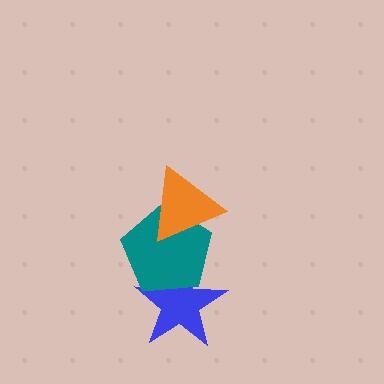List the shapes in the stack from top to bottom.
From top to bottom: the orange triangle, the teal pentagon, the blue star.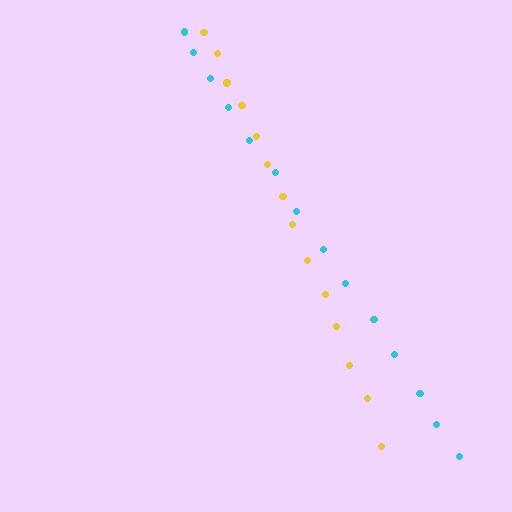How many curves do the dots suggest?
There are 2 distinct paths.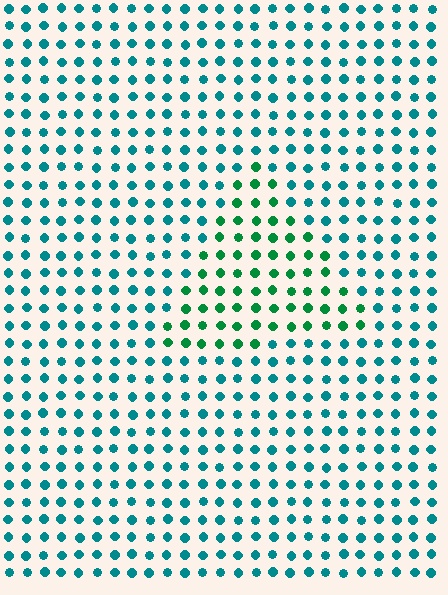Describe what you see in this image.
The image is filled with small teal elements in a uniform arrangement. A triangle-shaped region is visible where the elements are tinted to a slightly different hue, forming a subtle color boundary.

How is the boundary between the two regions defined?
The boundary is defined purely by a slight shift in hue (about 37 degrees). Spacing, size, and orientation are identical on both sides.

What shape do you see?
I see a triangle.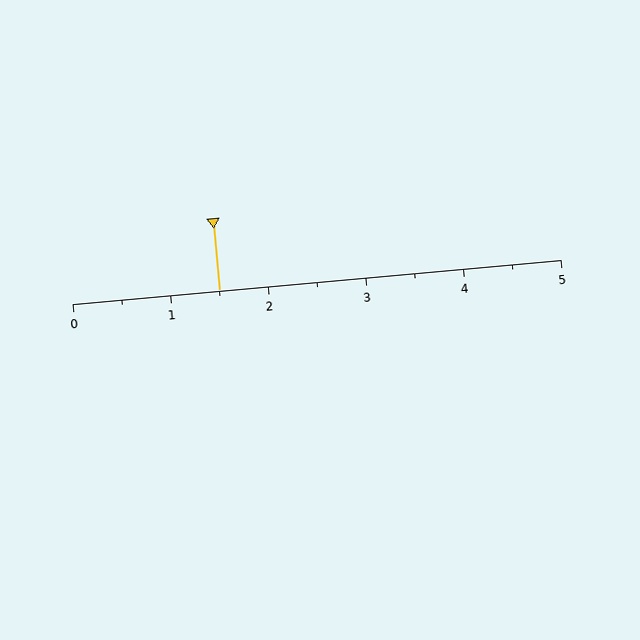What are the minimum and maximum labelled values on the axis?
The axis runs from 0 to 5.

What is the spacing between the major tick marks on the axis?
The major ticks are spaced 1 apart.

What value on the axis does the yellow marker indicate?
The marker indicates approximately 1.5.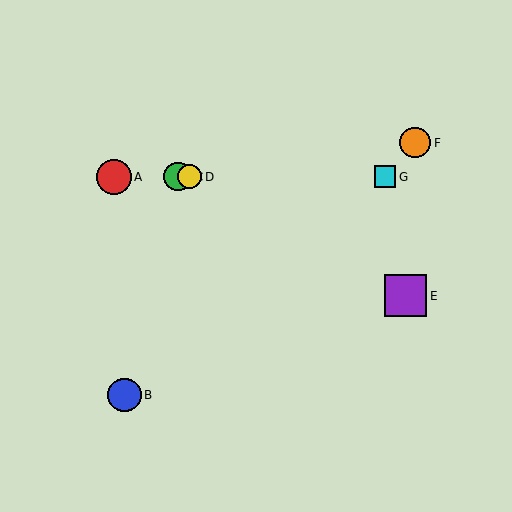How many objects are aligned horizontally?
4 objects (A, C, D, G) are aligned horizontally.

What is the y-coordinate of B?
Object B is at y≈395.